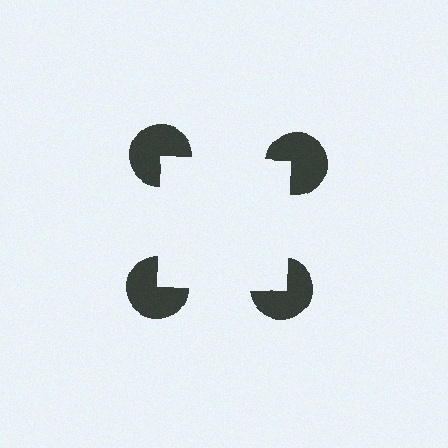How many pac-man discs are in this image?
There are 4 — one at each vertex of the illusory square.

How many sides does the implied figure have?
4 sides.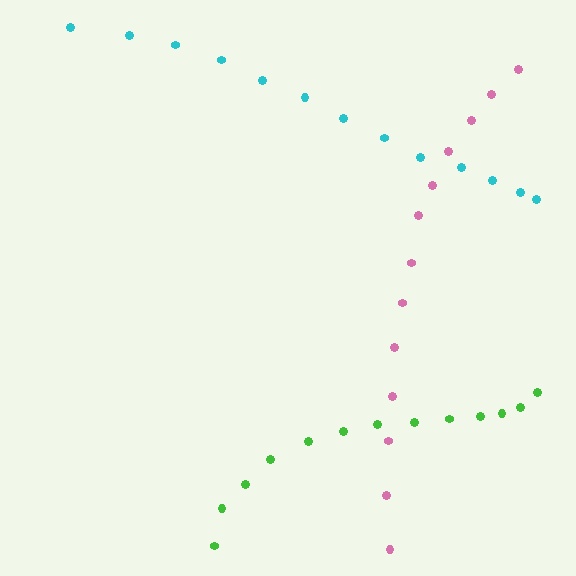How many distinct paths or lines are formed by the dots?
There are 3 distinct paths.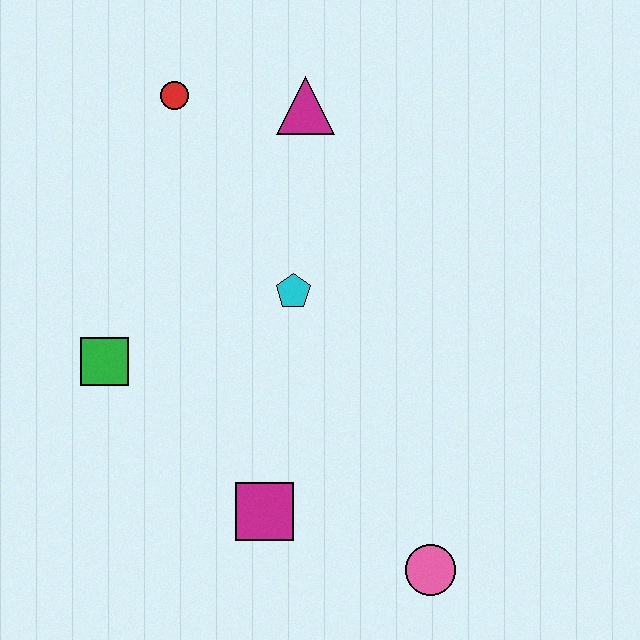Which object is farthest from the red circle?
The pink circle is farthest from the red circle.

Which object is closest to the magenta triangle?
The red circle is closest to the magenta triangle.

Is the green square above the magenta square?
Yes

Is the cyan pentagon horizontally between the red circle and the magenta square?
No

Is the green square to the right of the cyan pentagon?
No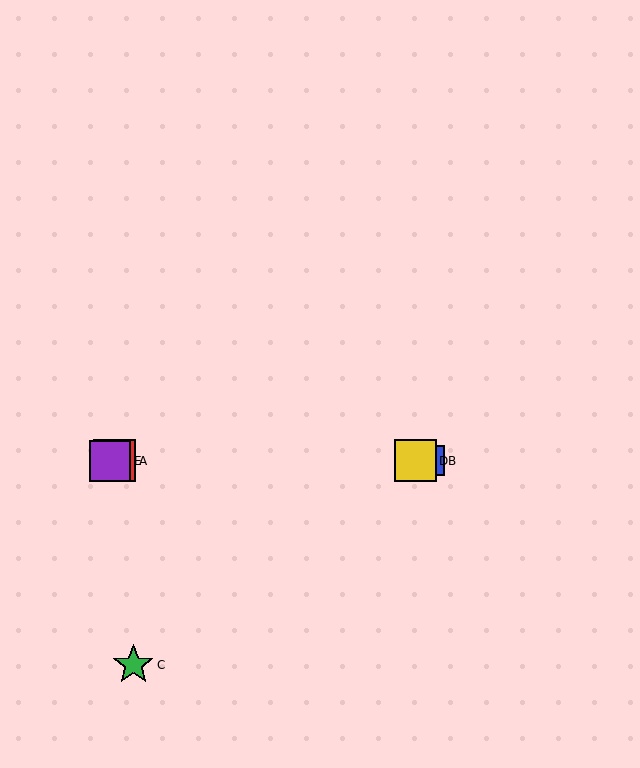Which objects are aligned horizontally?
Objects A, B, D, E are aligned horizontally.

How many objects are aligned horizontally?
4 objects (A, B, D, E) are aligned horizontally.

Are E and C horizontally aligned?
No, E is at y≈461 and C is at y≈665.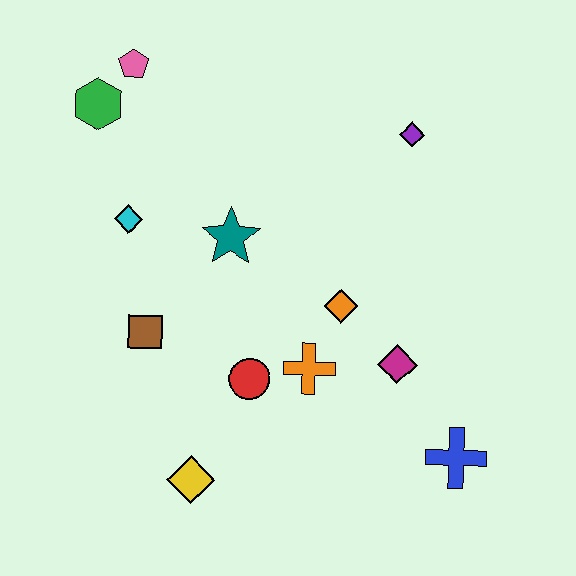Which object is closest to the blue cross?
The magenta diamond is closest to the blue cross.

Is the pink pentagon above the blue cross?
Yes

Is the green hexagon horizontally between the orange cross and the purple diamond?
No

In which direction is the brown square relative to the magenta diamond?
The brown square is to the left of the magenta diamond.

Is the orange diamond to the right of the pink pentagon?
Yes